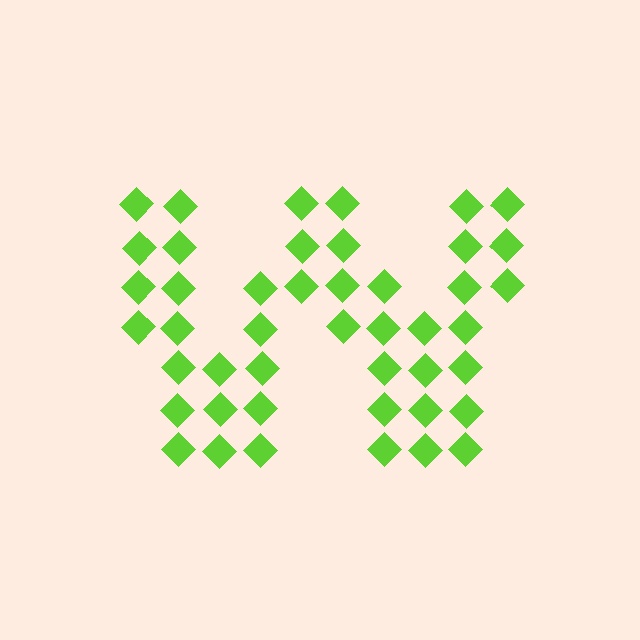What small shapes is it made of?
It is made of small diamonds.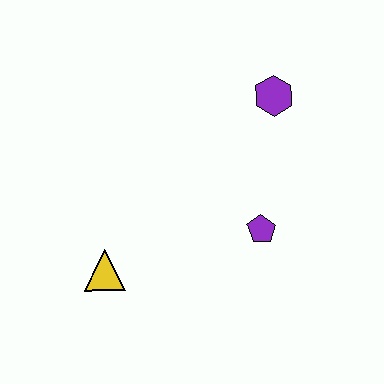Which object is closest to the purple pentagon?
The purple hexagon is closest to the purple pentagon.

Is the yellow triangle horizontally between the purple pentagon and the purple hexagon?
No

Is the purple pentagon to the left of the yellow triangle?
No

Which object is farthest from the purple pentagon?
The yellow triangle is farthest from the purple pentagon.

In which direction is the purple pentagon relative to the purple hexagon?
The purple pentagon is below the purple hexagon.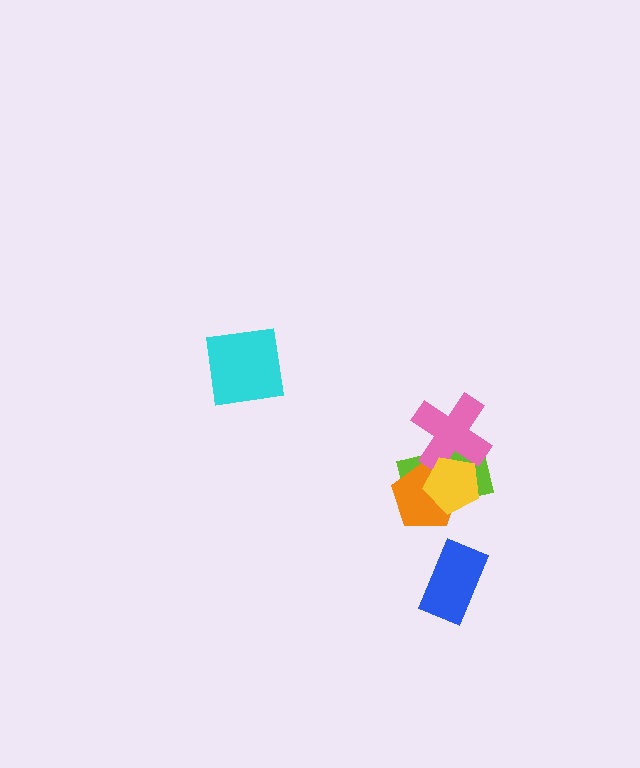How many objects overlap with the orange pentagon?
3 objects overlap with the orange pentagon.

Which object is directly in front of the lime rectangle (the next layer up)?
The orange pentagon is directly in front of the lime rectangle.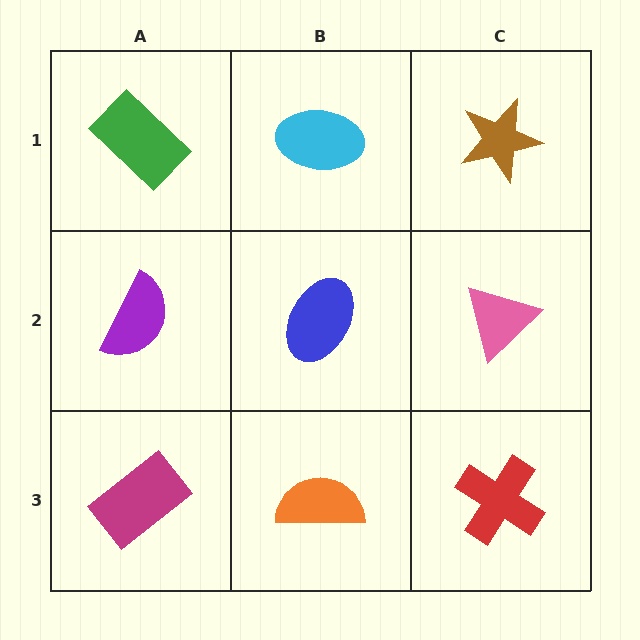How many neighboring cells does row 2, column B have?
4.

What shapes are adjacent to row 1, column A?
A purple semicircle (row 2, column A), a cyan ellipse (row 1, column B).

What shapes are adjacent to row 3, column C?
A pink triangle (row 2, column C), an orange semicircle (row 3, column B).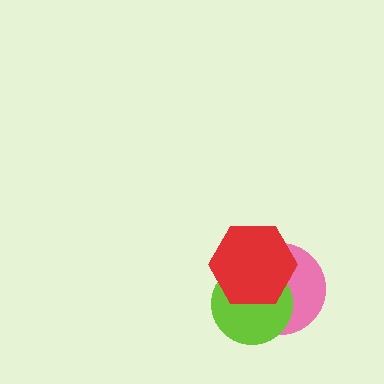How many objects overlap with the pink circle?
2 objects overlap with the pink circle.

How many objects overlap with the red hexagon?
2 objects overlap with the red hexagon.